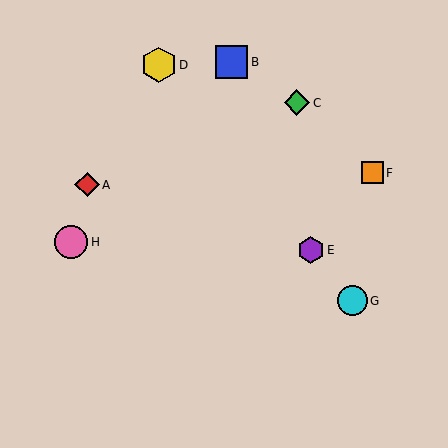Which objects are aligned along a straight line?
Objects D, E, G are aligned along a straight line.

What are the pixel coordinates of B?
Object B is at (232, 62).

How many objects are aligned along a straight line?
3 objects (D, E, G) are aligned along a straight line.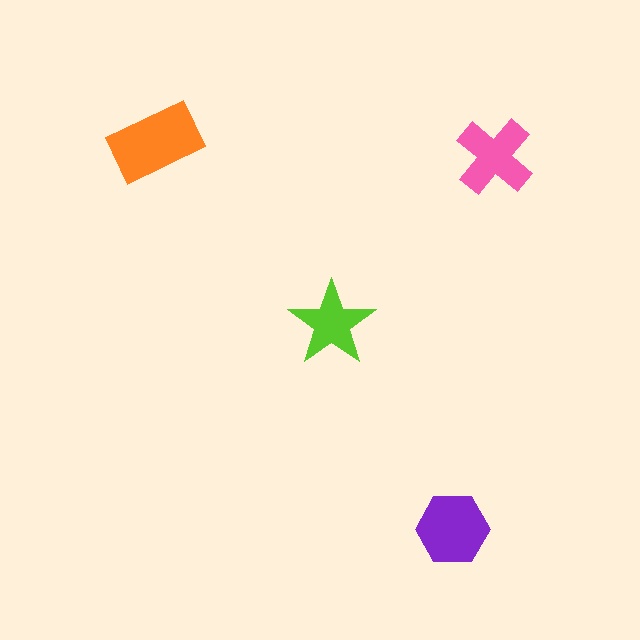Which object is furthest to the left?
The orange rectangle is leftmost.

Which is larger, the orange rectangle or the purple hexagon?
The orange rectangle.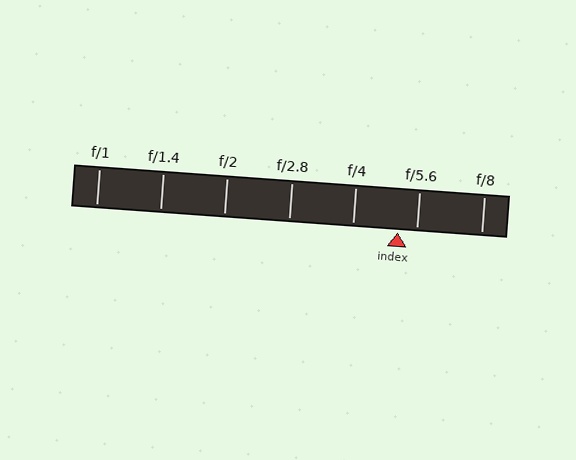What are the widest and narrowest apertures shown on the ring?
The widest aperture shown is f/1 and the narrowest is f/8.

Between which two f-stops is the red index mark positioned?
The index mark is between f/4 and f/5.6.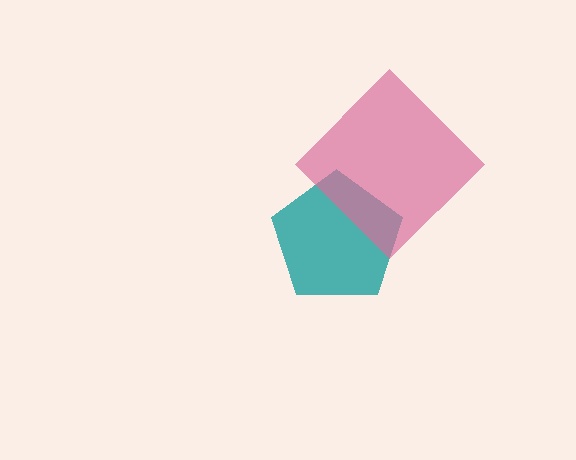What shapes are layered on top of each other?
The layered shapes are: a teal pentagon, a pink diamond.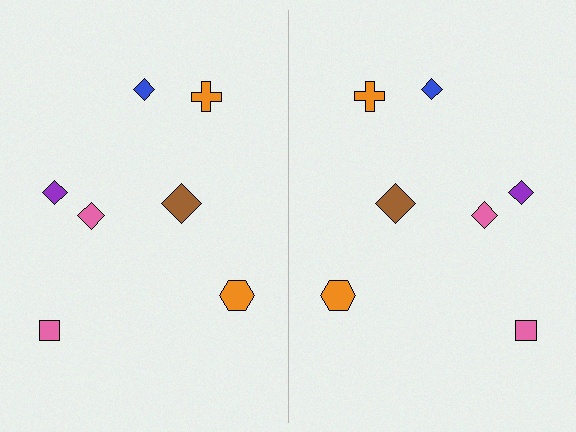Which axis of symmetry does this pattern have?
The pattern has a vertical axis of symmetry running through the center of the image.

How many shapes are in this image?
There are 14 shapes in this image.